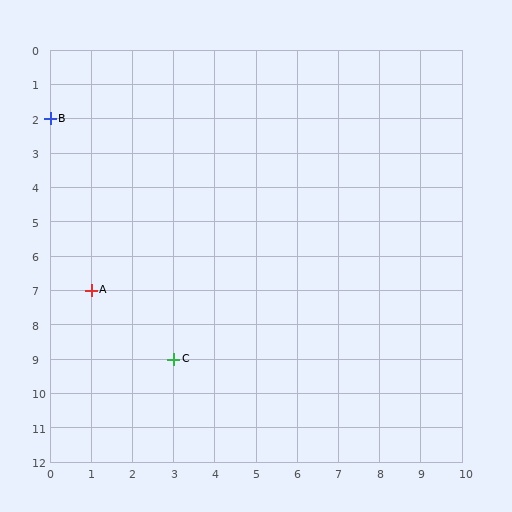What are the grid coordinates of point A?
Point A is at grid coordinates (1, 7).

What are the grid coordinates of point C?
Point C is at grid coordinates (3, 9).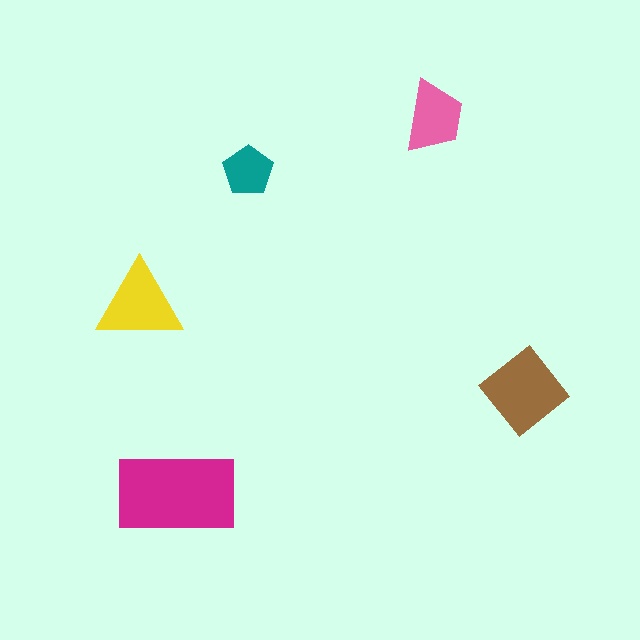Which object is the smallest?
The teal pentagon.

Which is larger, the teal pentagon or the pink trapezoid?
The pink trapezoid.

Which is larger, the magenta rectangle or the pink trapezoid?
The magenta rectangle.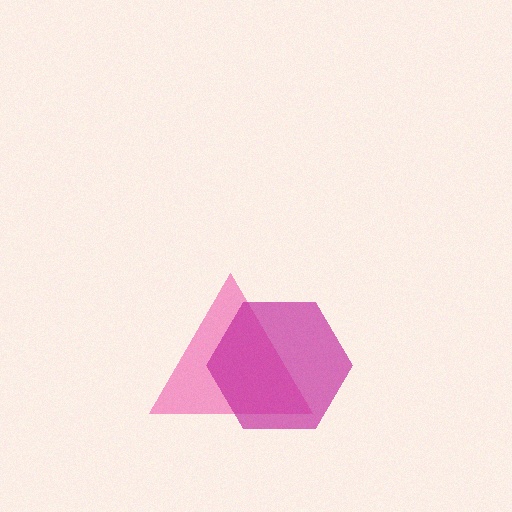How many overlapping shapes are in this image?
There are 2 overlapping shapes in the image.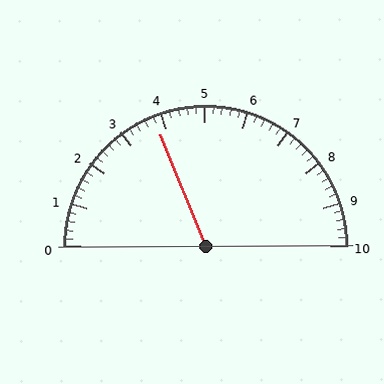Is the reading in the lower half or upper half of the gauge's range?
The reading is in the lower half of the range (0 to 10).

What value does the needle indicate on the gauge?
The needle indicates approximately 3.8.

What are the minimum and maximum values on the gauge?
The gauge ranges from 0 to 10.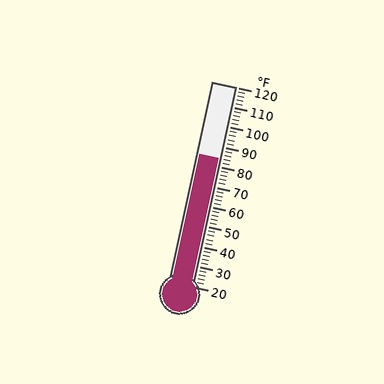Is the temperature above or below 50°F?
The temperature is above 50°F.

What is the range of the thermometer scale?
The thermometer scale ranges from 20°F to 120°F.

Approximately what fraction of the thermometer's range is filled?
The thermometer is filled to approximately 65% of its range.